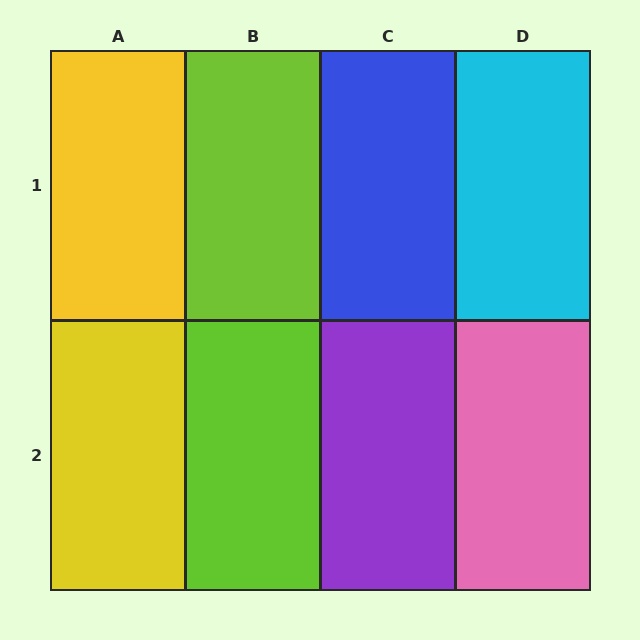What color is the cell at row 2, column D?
Pink.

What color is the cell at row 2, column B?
Lime.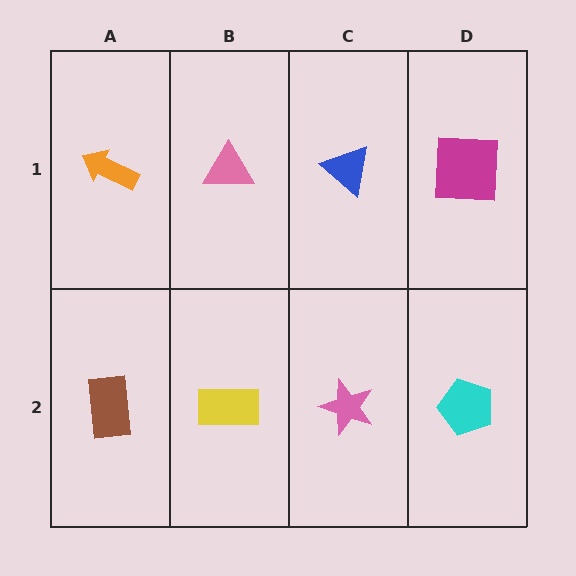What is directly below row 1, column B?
A yellow rectangle.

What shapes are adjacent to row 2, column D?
A magenta square (row 1, column D), a pink star (row 2, column C).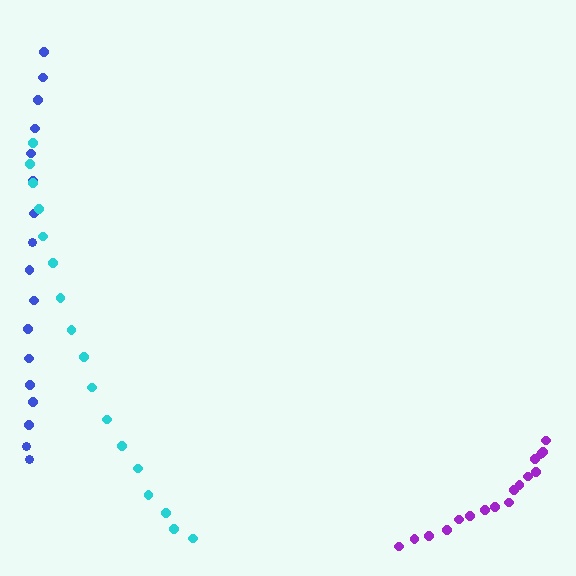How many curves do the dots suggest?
There are 3 distinct paths.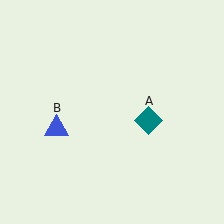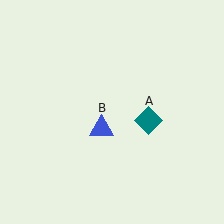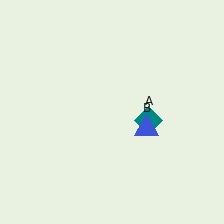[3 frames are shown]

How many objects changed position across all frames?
1 object changed position: blue triangle (object B).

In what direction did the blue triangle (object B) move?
The blue triangle (object B) moved right.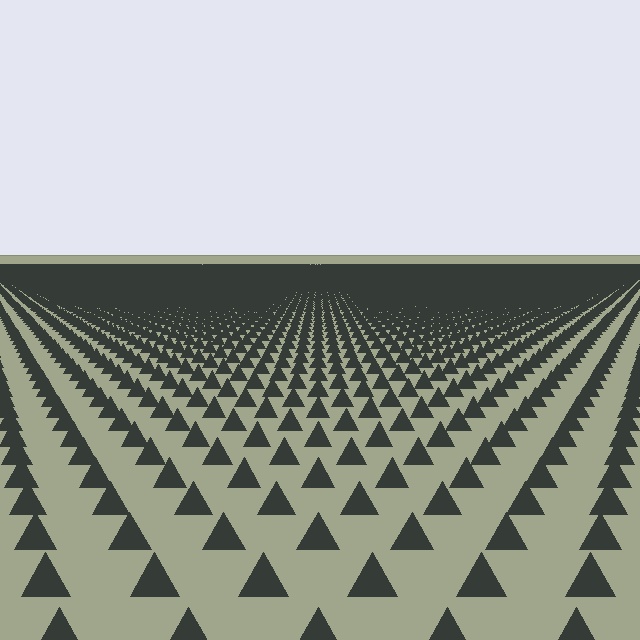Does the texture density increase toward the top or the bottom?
Density increases toward the top.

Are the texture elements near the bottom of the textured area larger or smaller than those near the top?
Larger. Near the bottom, elements are closer to the viewer and appear at a bigger on-screen size.